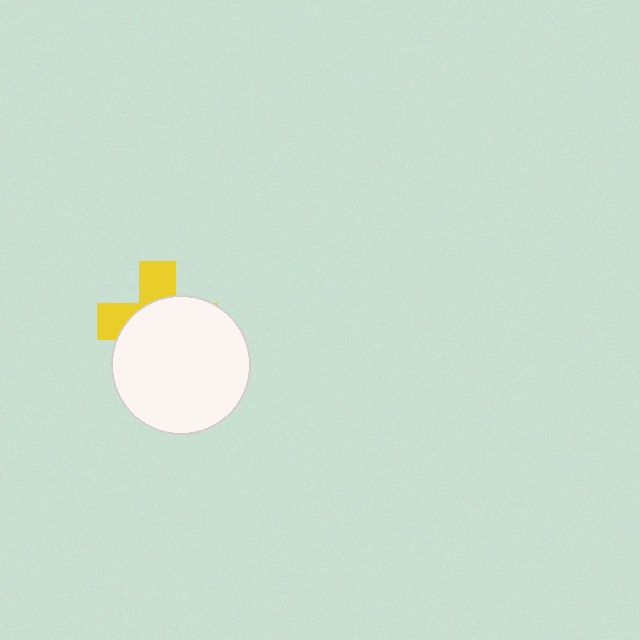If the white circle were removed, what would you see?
You would see the complete yellow cross.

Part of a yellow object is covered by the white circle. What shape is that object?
It is a cross.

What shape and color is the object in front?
The object in front is a white circle.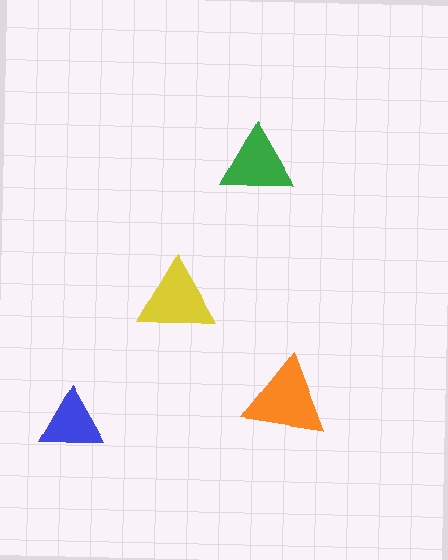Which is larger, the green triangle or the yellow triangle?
The yellow one.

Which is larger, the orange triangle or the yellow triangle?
The orange one.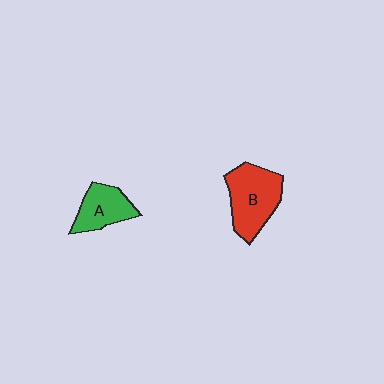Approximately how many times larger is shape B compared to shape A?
Approximately 1.5 times.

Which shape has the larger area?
Shape B (red).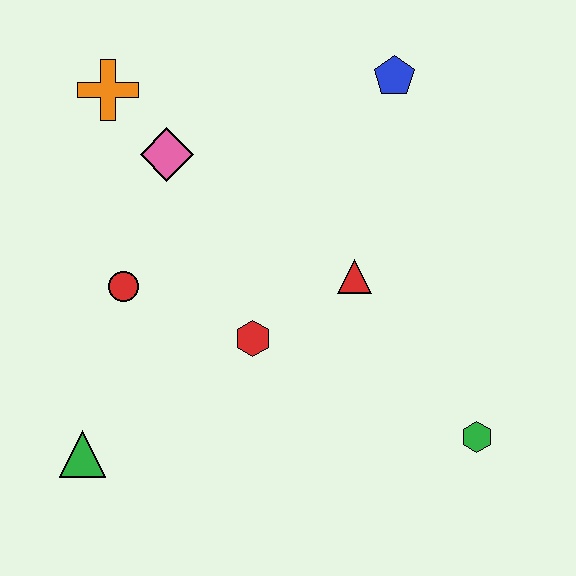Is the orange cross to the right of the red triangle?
No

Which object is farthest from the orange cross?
The green hexagon is farthest from the orange cross.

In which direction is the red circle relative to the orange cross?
The red circle is below the orange cross.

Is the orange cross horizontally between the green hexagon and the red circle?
No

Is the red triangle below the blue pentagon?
Yes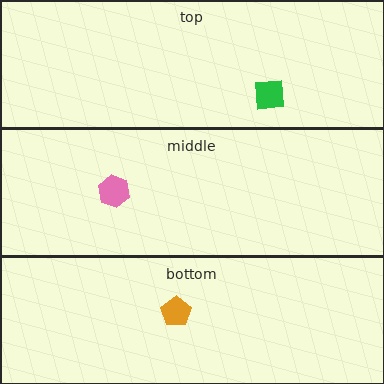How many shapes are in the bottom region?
1.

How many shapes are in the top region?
1.